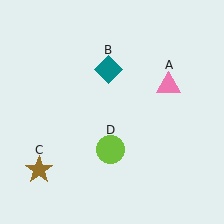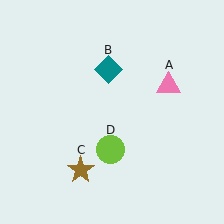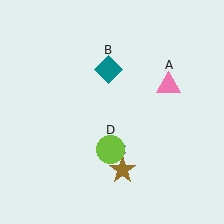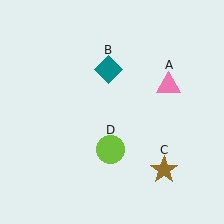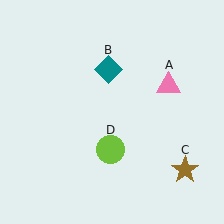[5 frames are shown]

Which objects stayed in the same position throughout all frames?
Pink triangle (object A) and teal diamond (object B) and lime circle (object D) remained stationary.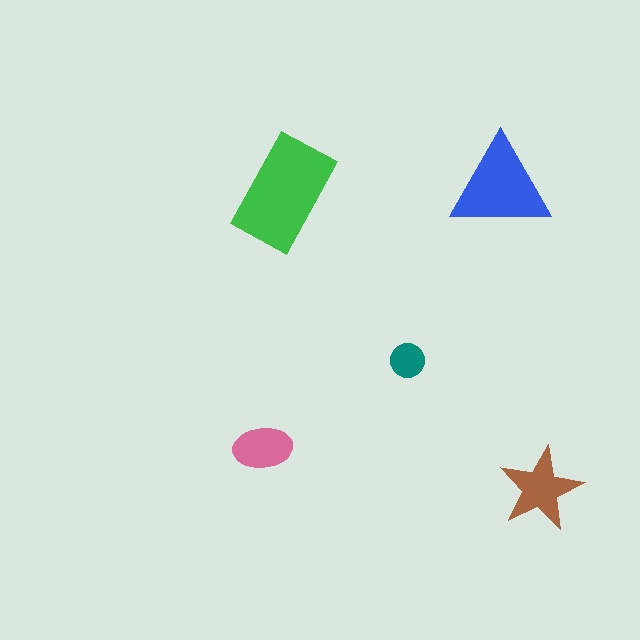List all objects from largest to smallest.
The green rectangle, the blue triangle, the brown star, the pink ellipse, the teal circle.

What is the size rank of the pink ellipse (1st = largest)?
4th.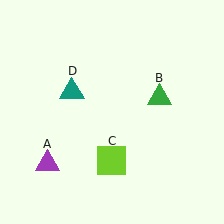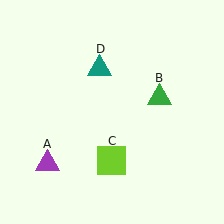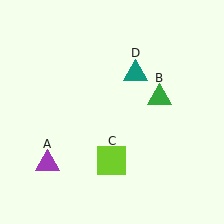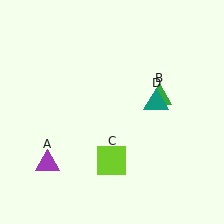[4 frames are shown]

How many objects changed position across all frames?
1 object changed position: teal triangle (object D).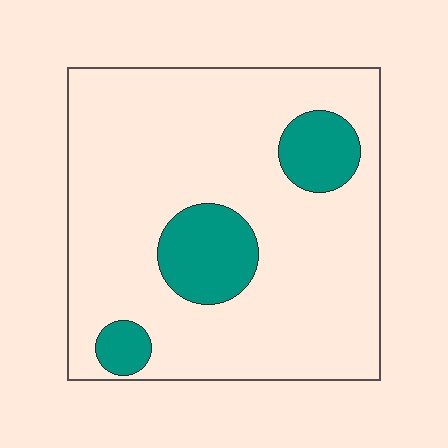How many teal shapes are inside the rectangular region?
3.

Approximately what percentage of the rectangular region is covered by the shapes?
Approximately 15%.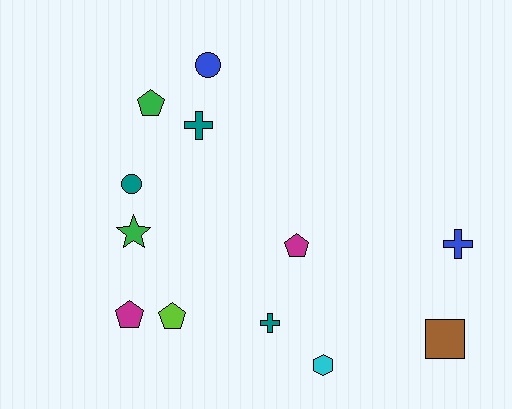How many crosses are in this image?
There are 3 crosses.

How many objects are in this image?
There are 12 objects.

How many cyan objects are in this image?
There is 1 cyan object.